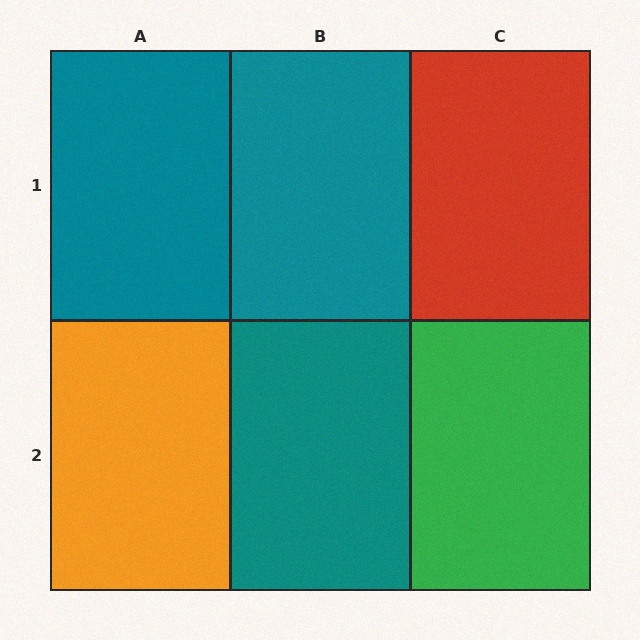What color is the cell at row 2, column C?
Green.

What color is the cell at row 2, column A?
Orange.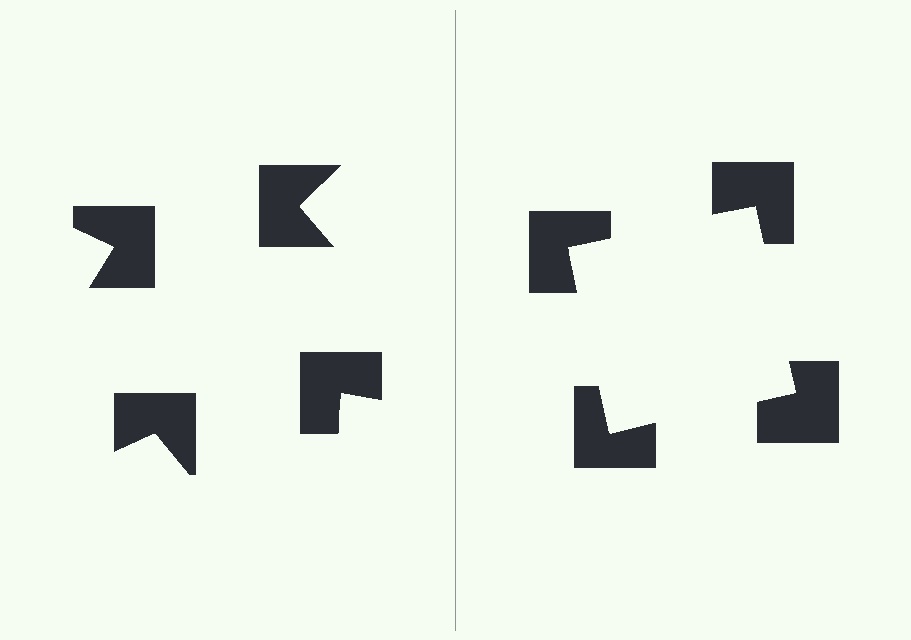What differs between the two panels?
The notched squares are positioned identically on both sides; only the wedge orientations differ. On the right they align to a square; on the left they are misaligned.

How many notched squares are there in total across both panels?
8 — 4 on each side.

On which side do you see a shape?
An illusory square appears on the right side. On the left side the wedge cuts are rotated, so no coherent shape forms.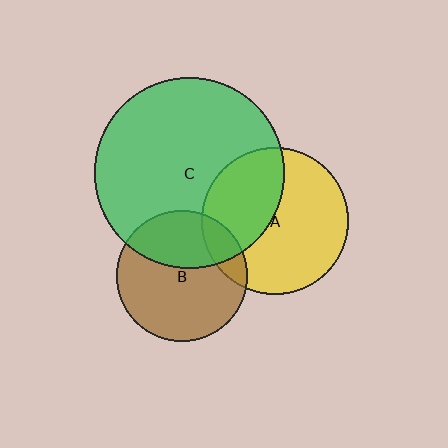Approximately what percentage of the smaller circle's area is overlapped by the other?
Approximately 15%.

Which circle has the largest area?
Circle C (green).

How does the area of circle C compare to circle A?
Approximately 1.7 times.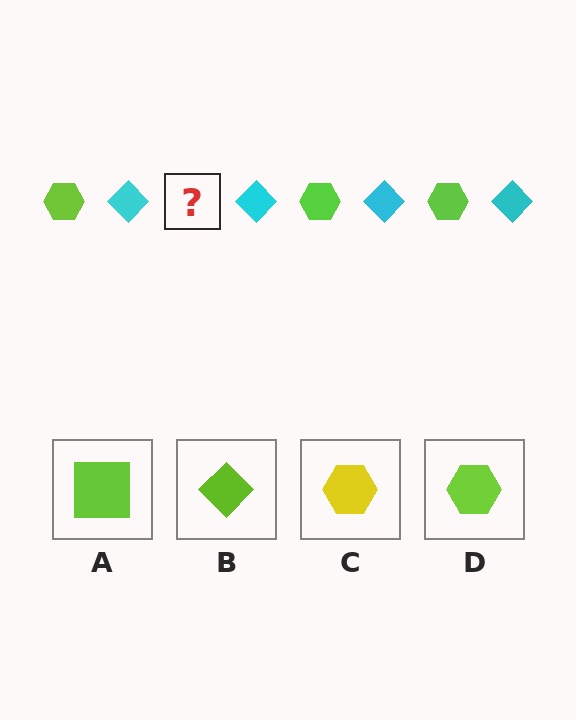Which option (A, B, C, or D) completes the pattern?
D.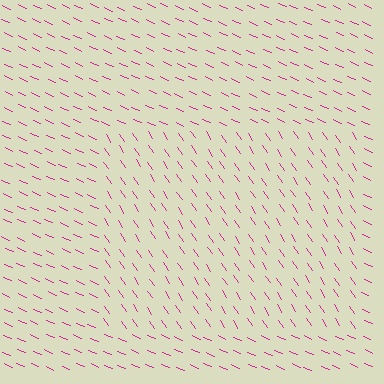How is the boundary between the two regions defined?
The boundary is defined purely by a change in line orientation (approximately 32 degrees difference). All lines are the same color and thickness.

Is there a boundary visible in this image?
Yes, there is a texture boundary formed by a change in line orientation.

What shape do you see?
I see a rectangle.